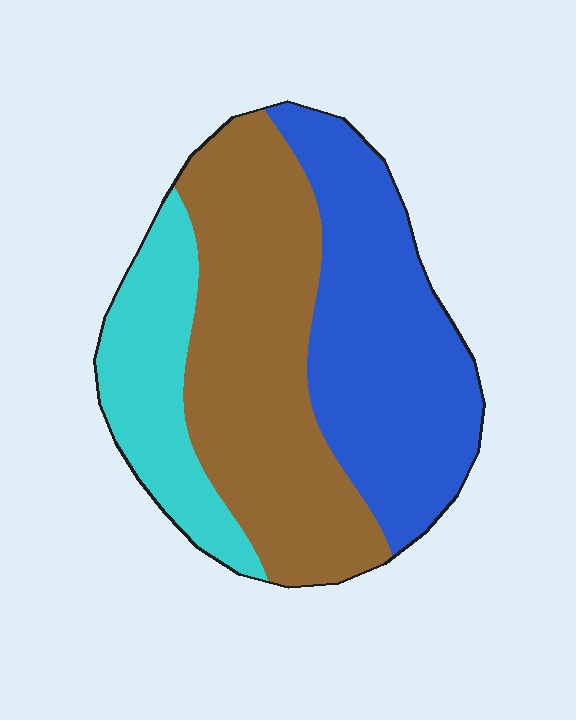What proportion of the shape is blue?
Blue covers 37% of the shape.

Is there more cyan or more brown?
Brown.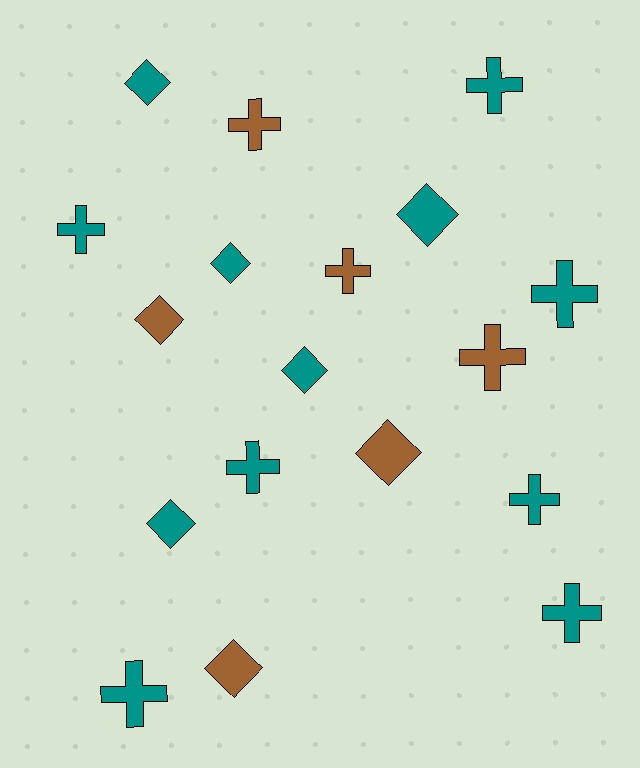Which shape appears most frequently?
Cross, with 10 objects.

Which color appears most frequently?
Teal, with 12 objects.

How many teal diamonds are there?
There are 5 teal diamonds.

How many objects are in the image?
There are 18 objects.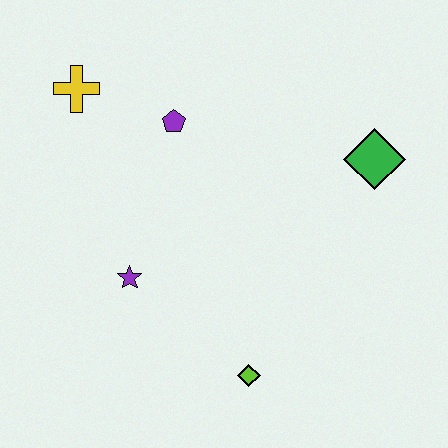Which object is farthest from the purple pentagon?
The lime diamond is farthest from the purple pentagon.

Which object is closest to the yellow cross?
The purple pentagon is closest to the yellow cross.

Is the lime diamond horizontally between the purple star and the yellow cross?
No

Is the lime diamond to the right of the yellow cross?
Yes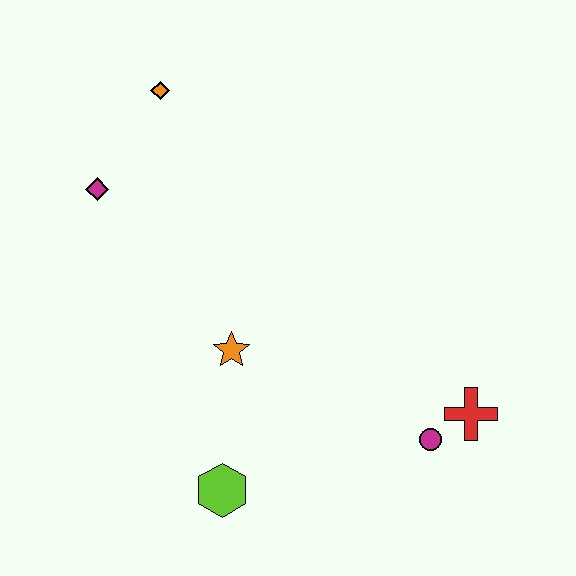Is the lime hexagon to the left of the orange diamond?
No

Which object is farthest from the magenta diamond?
The red cross is farthest from the magenta diamond.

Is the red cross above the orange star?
No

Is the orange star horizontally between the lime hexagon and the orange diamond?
No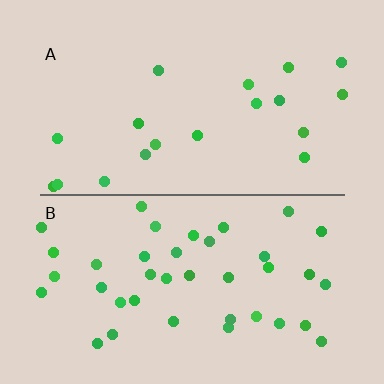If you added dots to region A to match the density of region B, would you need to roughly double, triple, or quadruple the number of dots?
Approximately double.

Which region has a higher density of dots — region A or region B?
B (the bottom).